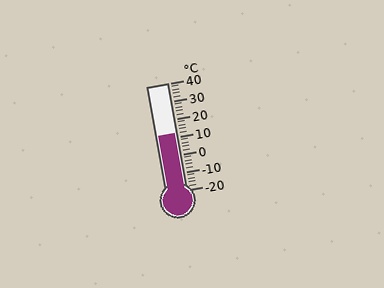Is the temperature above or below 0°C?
The temperature is above 0°C.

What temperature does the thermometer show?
The thermometer shows approximately 12°C.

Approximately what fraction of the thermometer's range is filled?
The thermometer is filled to approximately 55% of its range.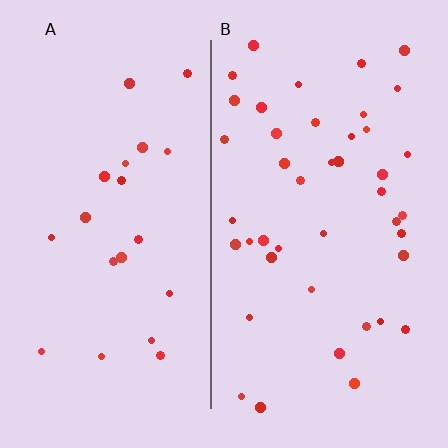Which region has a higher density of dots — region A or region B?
B (the right).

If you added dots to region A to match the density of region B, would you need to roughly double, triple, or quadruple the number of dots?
Approximately double.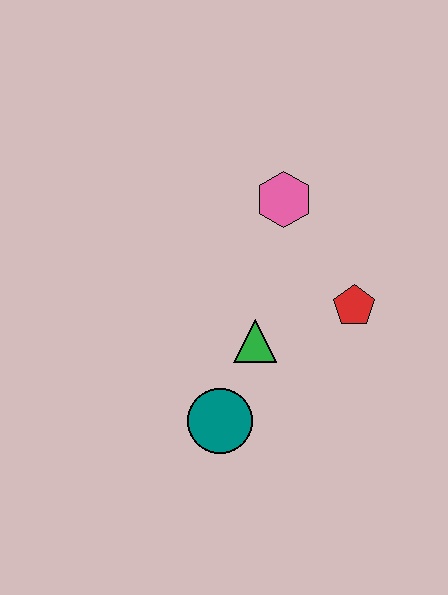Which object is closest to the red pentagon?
The green triangle is closest to the red pentagon.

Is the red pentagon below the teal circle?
No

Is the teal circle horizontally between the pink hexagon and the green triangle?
No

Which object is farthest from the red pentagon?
The teal circle is farthest from the red pentagon.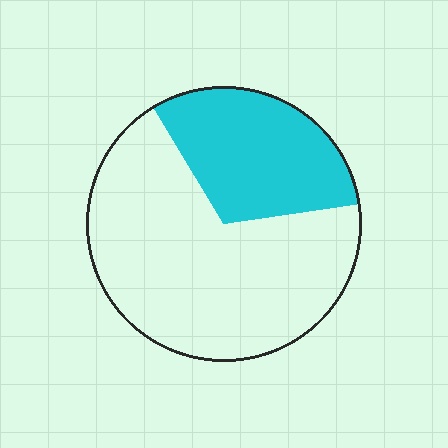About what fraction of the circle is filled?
About one third (1/3).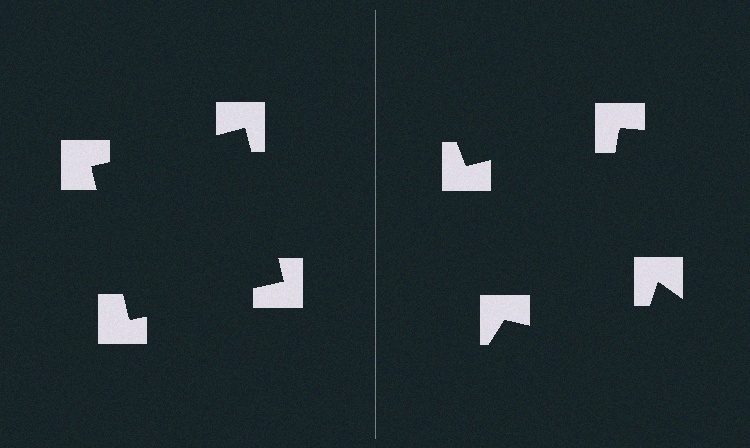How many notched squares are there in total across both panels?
8 — 4 on each side.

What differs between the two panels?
The notched squares are positioned identically on both sides; only the wedge orientations differ. On the left they align to a square; on the right they are misaligned.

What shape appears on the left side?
An illusory square.